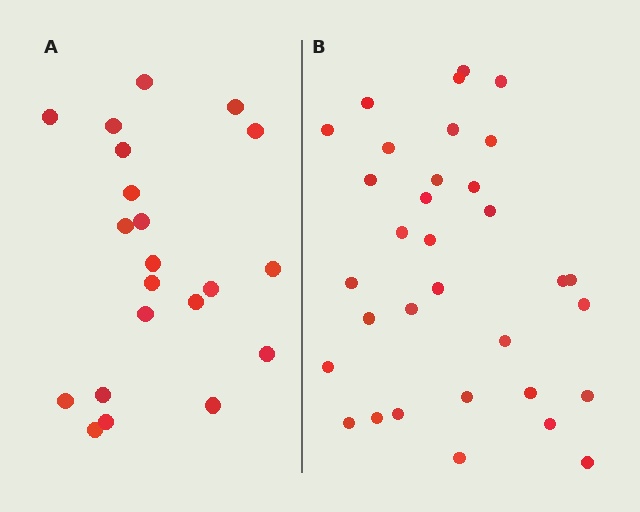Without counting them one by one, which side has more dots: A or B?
Region B (the right region) has more dots.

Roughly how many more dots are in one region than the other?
Region B has roughly 12 or so more dots than region A.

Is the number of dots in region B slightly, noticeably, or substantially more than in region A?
Region B has substantially more. The ratio is roughly 1.6 to 1.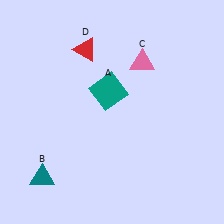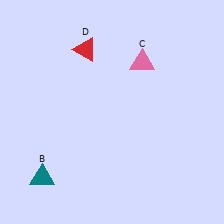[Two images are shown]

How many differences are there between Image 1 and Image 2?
There is 1 difference between the two images.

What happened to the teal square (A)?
The teal square (A) was removed in Image 2. It was in the top-left area of Image 1.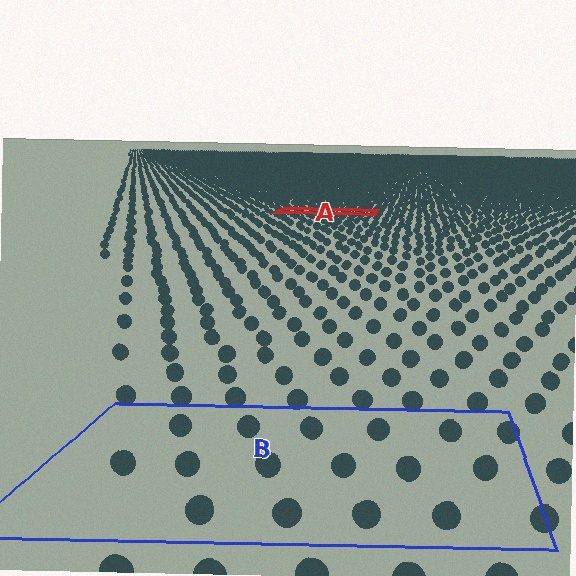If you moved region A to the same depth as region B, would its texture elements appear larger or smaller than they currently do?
They would appear larger. At a closer depth, the same texture elements are projected at a bigger on-screen size.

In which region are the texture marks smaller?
The texture marks are smaller in region A, because it is farther away.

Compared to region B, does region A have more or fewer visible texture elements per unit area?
Region A has more texture elements per unit area — they are packed more densely because it is farther away.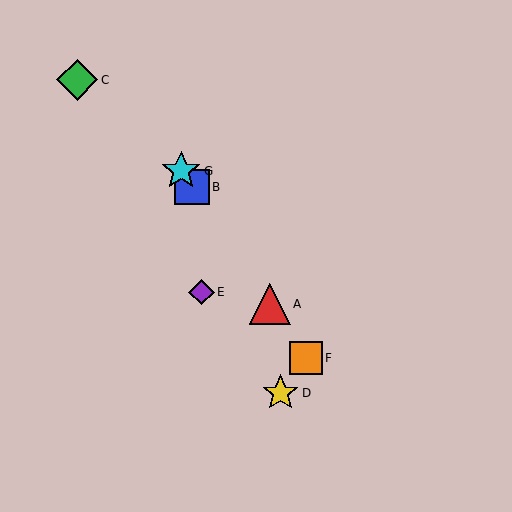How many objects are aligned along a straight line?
4 objects (A, B, F, G) are aligned along a straight line.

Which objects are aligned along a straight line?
Objects A, B, F, G are aligned along a straight line.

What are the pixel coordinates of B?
Object B is at (192, 187).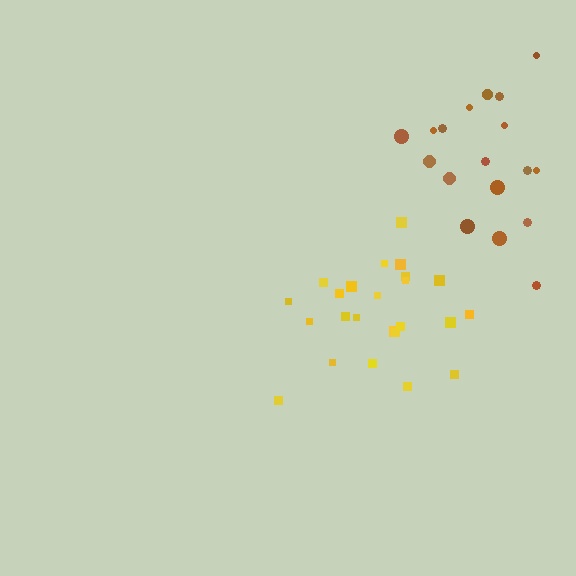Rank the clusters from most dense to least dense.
yellow, brown.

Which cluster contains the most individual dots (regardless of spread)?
Yellow (24).